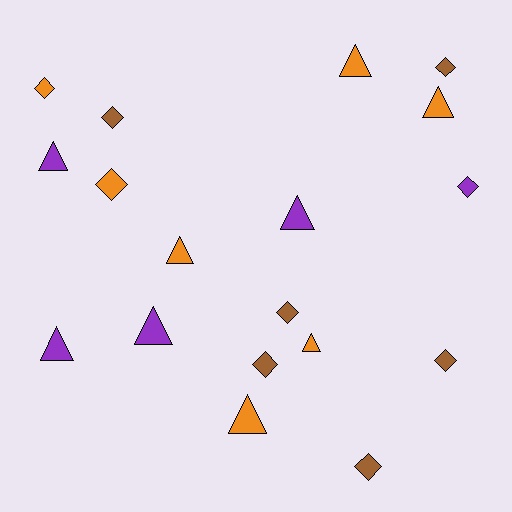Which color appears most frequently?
Orange, with 7 objects.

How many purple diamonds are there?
There is 1 purple diamond.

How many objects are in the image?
There are 18 objects.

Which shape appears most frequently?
Diamond, with 9 objects.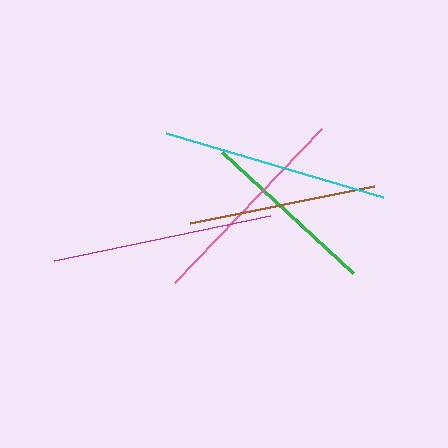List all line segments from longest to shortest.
From longest to shortest: cyan, magenta, pink, brown, green.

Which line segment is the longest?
The cyan line is the longest at approximately 226 pixels.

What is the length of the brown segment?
The brown segment is approximately 187 pixels long.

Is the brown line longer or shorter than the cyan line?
The cyan line is longer than the brown line.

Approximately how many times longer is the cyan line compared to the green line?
The cyan line is approximately 1.3 times the length of the green line.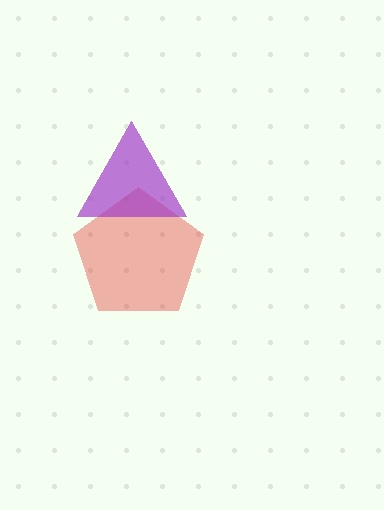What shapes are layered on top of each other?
The layered shapes are: a red pentagon, a purple triangle.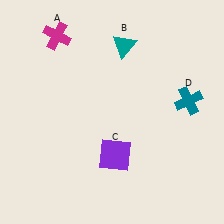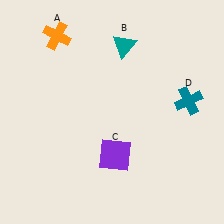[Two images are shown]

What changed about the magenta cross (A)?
In Image 1, A is magenta. In Image 2, it changed to orange.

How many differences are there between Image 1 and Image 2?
There is 1 difference between the two images.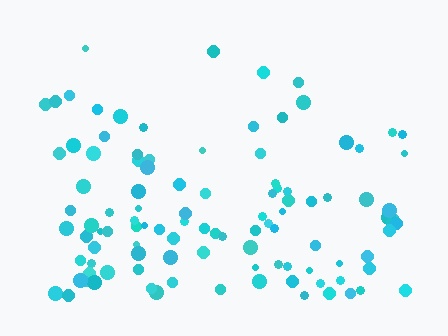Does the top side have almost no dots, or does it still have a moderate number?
Still a moderate number, just noticeably fewer than the bottom.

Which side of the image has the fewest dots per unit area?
The top.